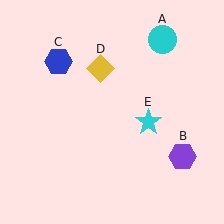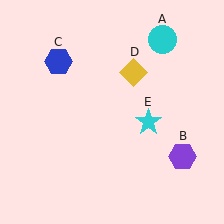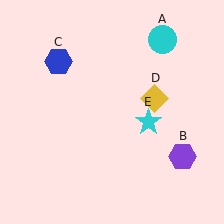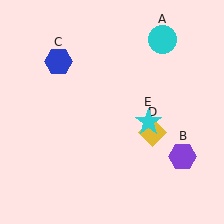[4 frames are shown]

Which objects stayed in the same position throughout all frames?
Cyan circle (object A) and purple hexagon (object B) and blue hexagon (object C) and cyan star (object E) remained stationary.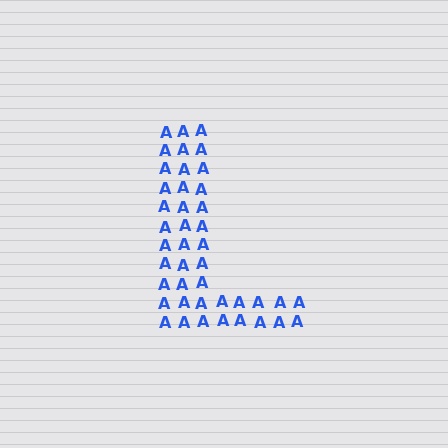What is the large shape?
The large shape is the letter L.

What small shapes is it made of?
It is made of small letter A's.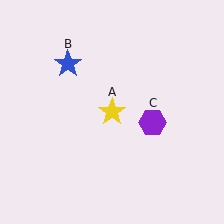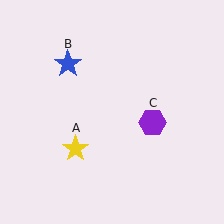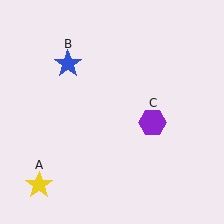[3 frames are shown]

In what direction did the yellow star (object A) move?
The yellow star (object A) moved down and to the left.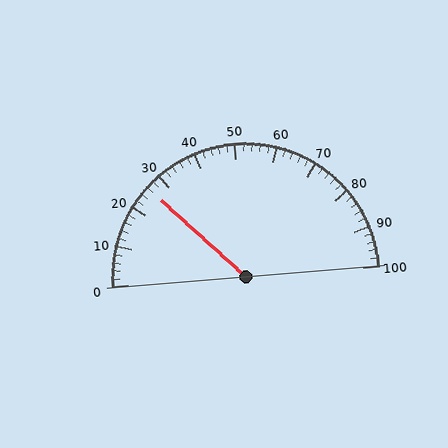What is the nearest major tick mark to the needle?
The nearest major tick mark is 30.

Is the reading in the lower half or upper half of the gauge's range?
The reading is in the lower half of the range (0 to 100).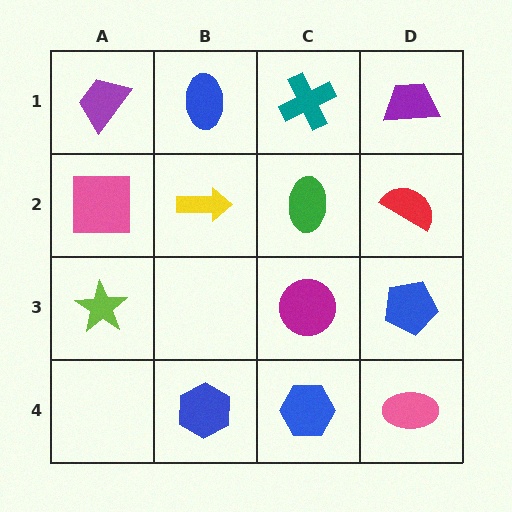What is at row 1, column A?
A purple trapezoid.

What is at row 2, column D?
A red semicircle.